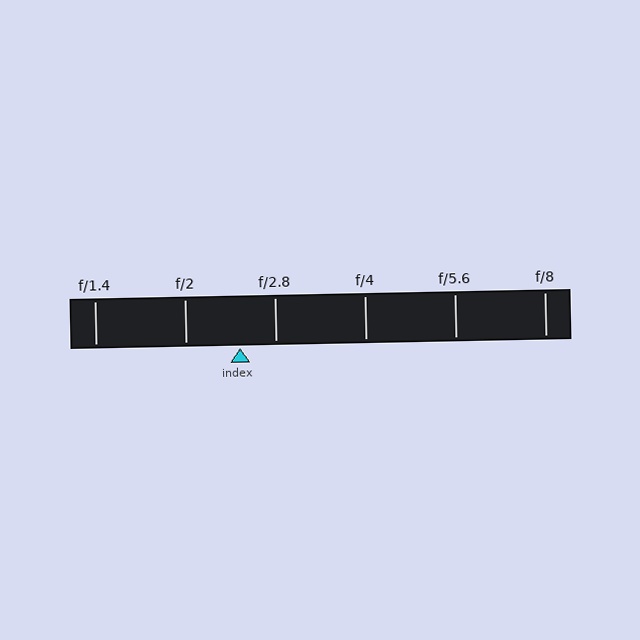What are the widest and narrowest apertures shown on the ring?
The widest aperture shown is f/1.4 and the narrowest is f/8.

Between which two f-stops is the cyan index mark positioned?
The index mark is between f/2 and f/2.8.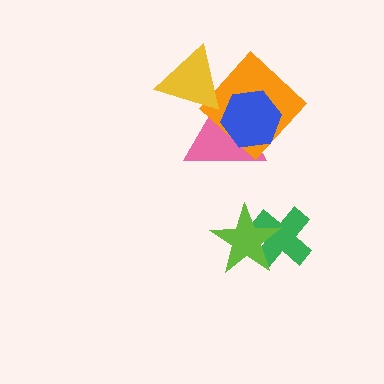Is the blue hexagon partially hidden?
No, no other shape covers it.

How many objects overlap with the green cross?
1 object overlaps with the green cross.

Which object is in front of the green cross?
The lime star is in front of the green cross.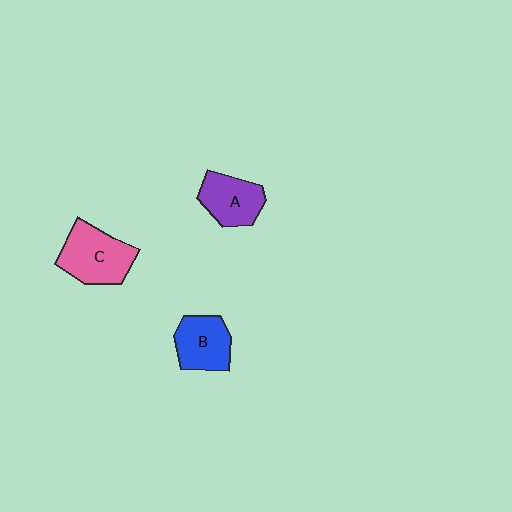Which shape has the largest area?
Shape C (pink).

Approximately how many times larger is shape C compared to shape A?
Approximately 1.3 times.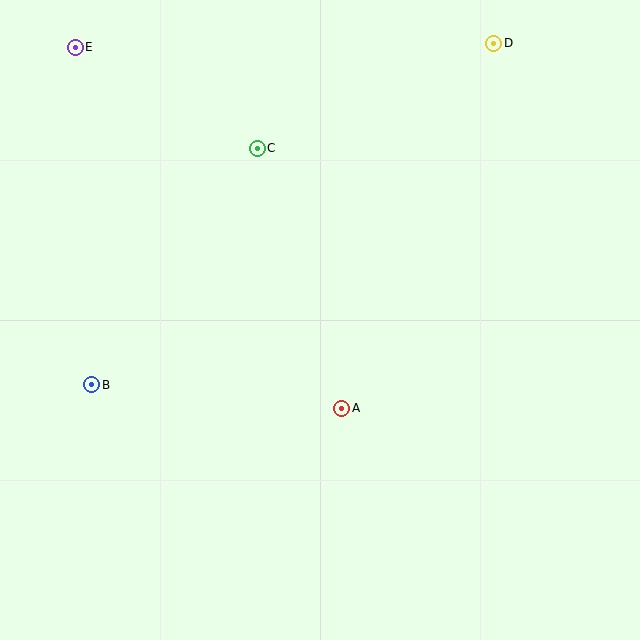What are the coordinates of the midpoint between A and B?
The midpoint between A and B is at (217, 397).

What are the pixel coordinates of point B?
Point B is at (92, 385).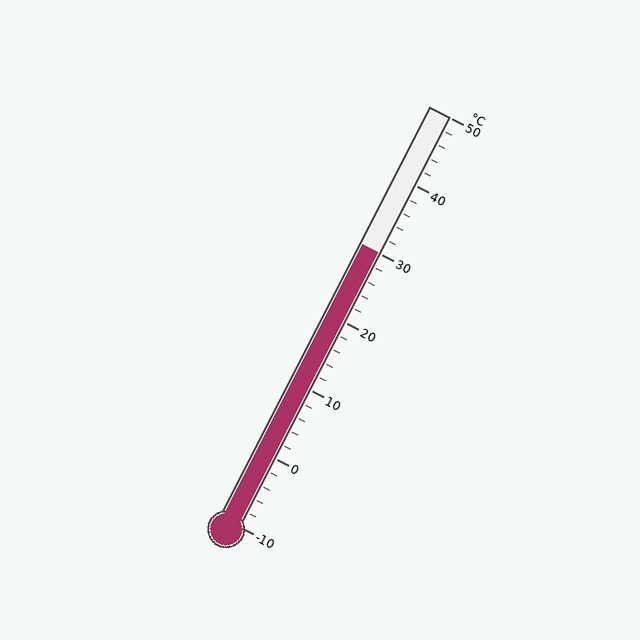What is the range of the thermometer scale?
The thermometer scale ranges from -10°C to 50°C.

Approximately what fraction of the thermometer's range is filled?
The thermometer is filled to approximately 65% of its range.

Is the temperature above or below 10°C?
The temperature is above 10°C.